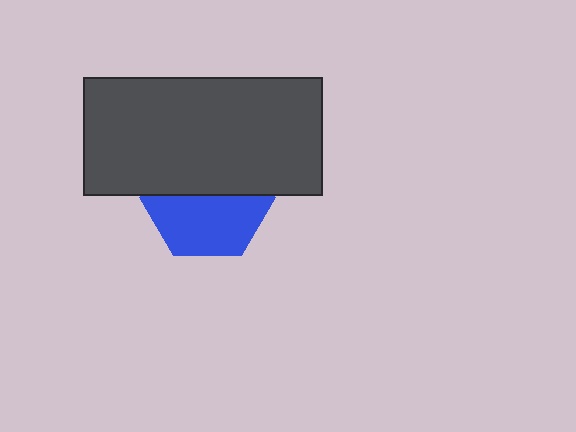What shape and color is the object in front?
The object in front is a dark gray rectangle.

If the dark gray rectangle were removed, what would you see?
You would see the complete blue hexagon.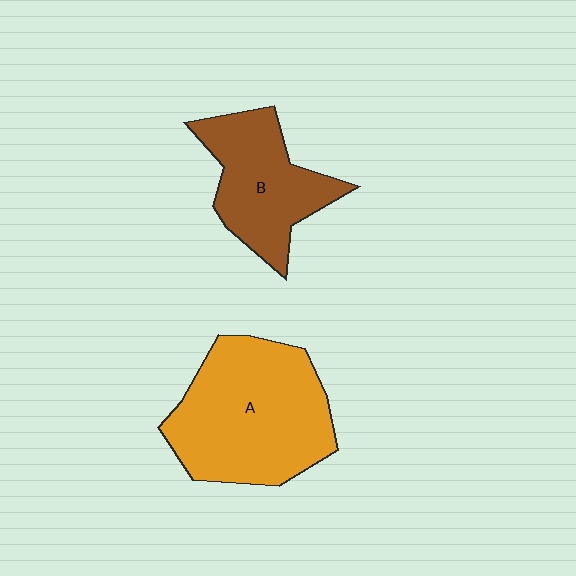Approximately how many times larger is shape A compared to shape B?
Approximately 1.5 times.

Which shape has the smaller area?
Shape B (brown).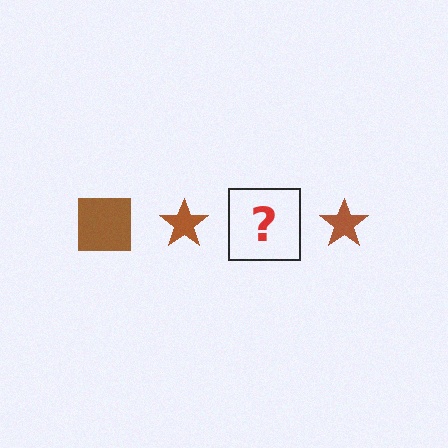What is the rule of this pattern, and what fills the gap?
The rule is that the pattern cycles through square, star shapes in brown. The gap should be filled with a brown square.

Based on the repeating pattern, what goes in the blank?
The blank should be a brown square.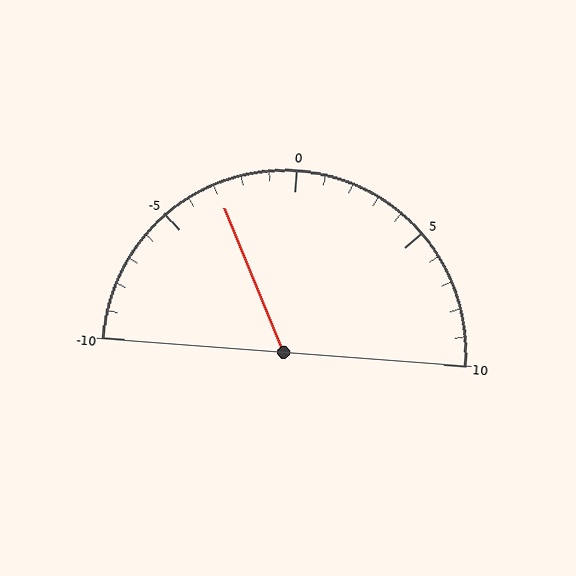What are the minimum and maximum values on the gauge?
The gauge ranges from -10 to 10.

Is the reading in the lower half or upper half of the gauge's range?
The reading is in the lower half of the range (-10 to 10).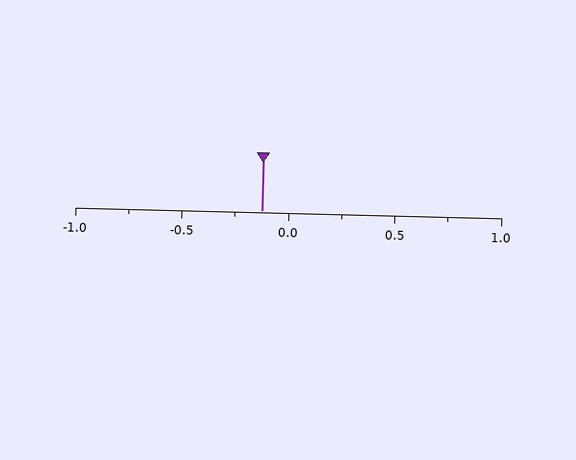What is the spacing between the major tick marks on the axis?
The major ticks are spaced 0.5 apart.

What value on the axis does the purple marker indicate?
The marker indicates approximately -0.12.